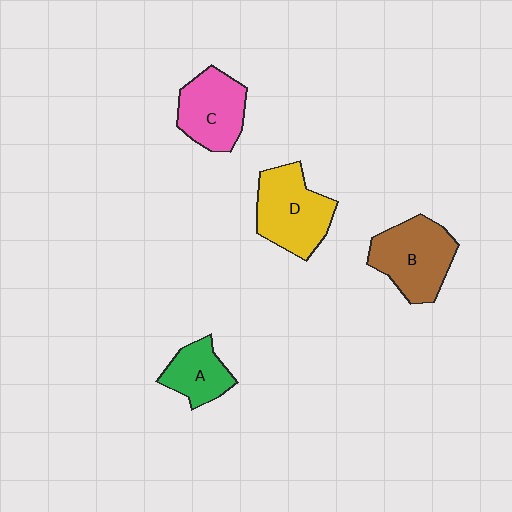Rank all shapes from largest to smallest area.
From largest to smallest: B (brown), D (yellow), C (pink), A (green).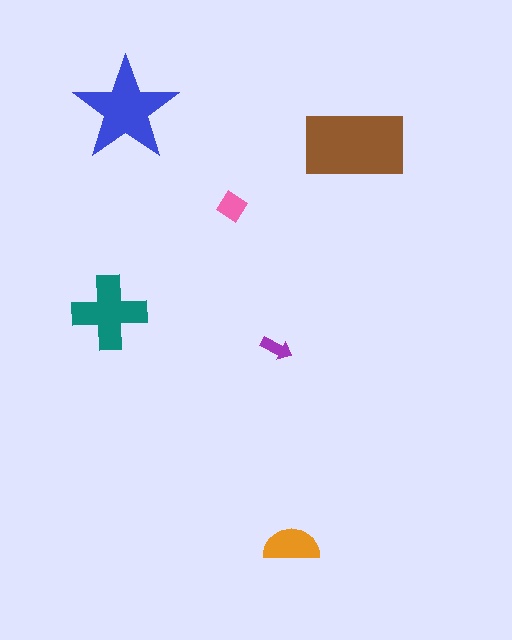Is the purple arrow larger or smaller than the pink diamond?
Smaller.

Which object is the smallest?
The purple arrow.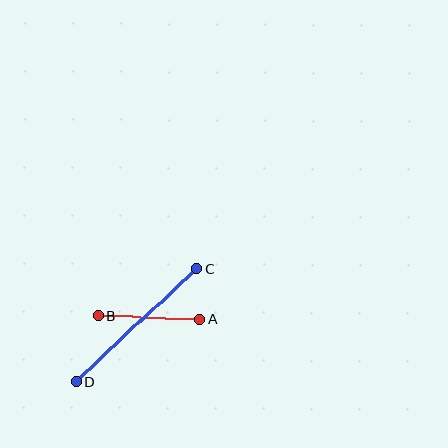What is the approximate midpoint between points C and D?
The midpoint is at approximately (136, 325) pixels.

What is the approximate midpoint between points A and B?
The midpoint is at approximately (149, 318) pixels.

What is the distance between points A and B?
The distance is approximately 102 pixels.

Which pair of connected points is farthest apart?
Points C and D are farthest apart.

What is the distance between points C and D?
The distance is approximately 166 pixels.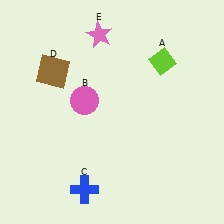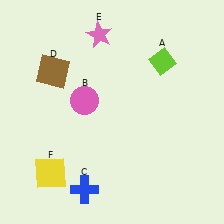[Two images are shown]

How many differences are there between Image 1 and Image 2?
There is 1 difference between the two images.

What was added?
A yellow square (F) was added in Image 2.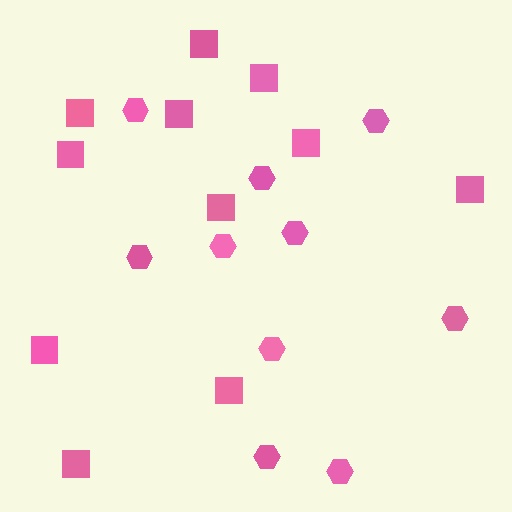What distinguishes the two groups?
There are 2 groups: one group of hexagons (10) and one group of squares (11).